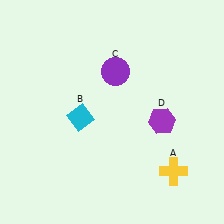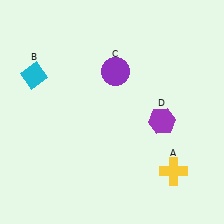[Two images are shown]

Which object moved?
The cyan diamond (B) moved left.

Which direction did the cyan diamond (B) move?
The cyan diamond (B) moved left.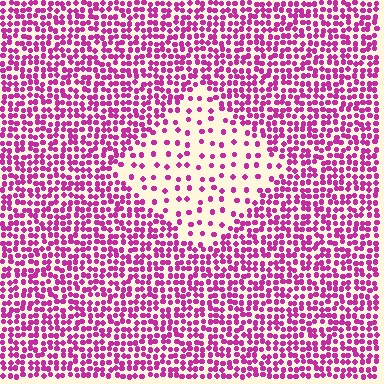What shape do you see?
I see a diamond.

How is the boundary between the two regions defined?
The boundary is defined by a change in element density (approximately 3.0x ratio). All elements are the same color, size, and shape.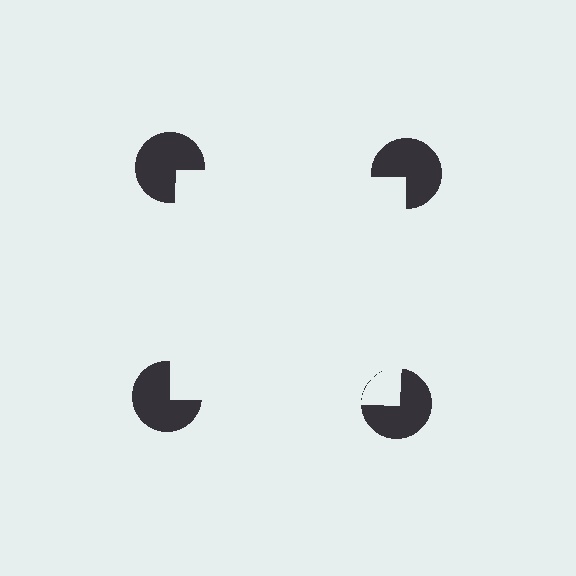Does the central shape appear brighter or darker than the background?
It typically appears slightly brighter than the background, even though no actual brightness change is drawn.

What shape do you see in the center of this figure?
An illusory square — its edges are inferred from the aligned wedge cuts in the pac-man discs, not physically drawn.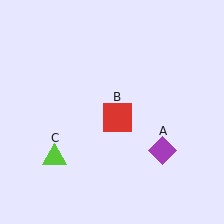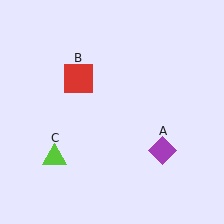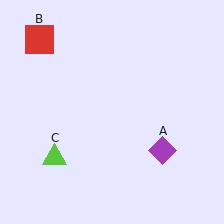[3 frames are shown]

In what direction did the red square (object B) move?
The red square (object B) moved up and to the left.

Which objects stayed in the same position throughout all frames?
Purple diamond (object A) and lime triangle (object C) remained stationary.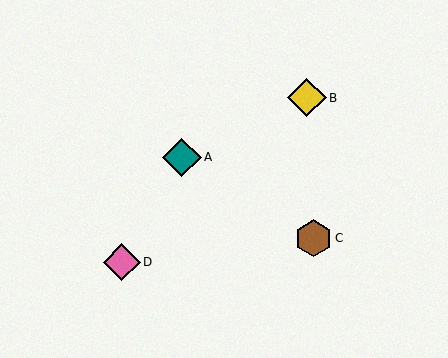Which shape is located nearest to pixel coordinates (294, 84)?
The yellow diamond (labeled B) at (307, 98) is nearest to that location.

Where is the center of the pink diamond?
The center of the pink diamond is at (122, 262).